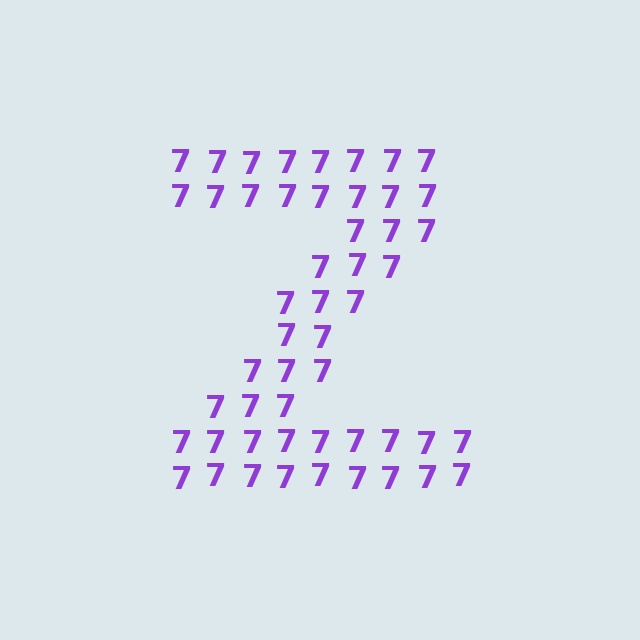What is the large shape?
The large shape is the letter Z.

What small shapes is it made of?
It is made of small digit 7's.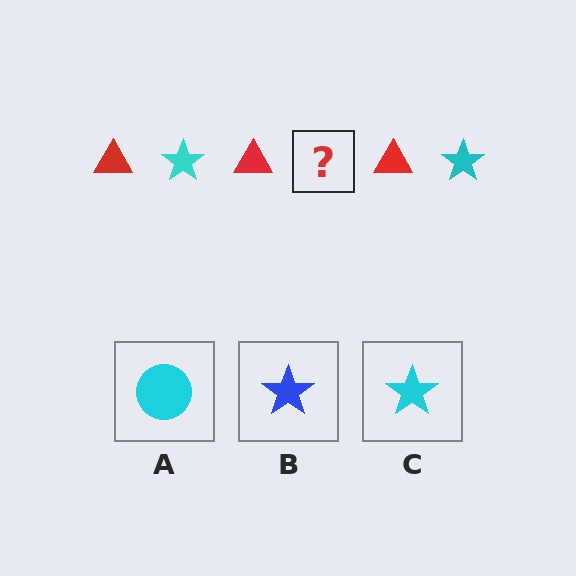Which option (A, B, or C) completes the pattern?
C.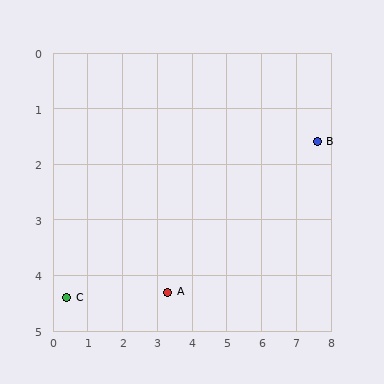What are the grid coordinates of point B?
Point B is at approximately (7.6, 1.6).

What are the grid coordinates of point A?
Point A is at approximately (3.3, 4.3).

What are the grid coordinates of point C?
Point C is at approximately (0.4, 4.4).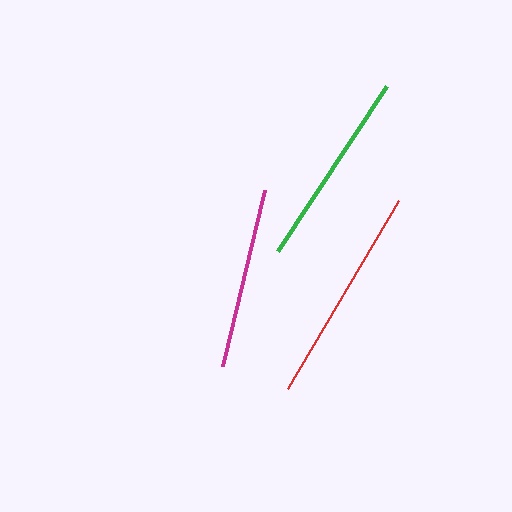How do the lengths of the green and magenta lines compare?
The green and magenta lines are approximately the same length.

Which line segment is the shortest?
The magenta line is the shortest at approximately 180 pixels.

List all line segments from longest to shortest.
From longest to shortest: red, green, magenta.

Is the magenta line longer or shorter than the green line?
The green line is longer than the magenta line.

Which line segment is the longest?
The red line is the longest at approximately 218 pixels.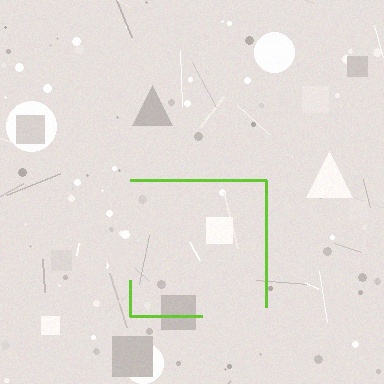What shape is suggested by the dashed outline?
The dashed outline suggests a square.